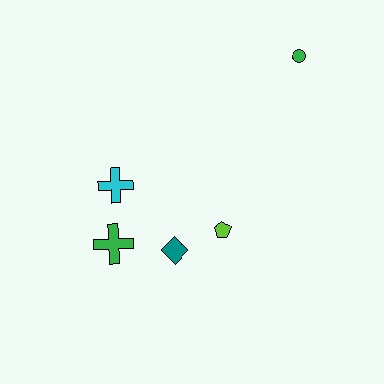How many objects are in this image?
There are 5 objects.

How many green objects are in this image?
There are 2 green objects.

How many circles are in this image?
There is 1 circle.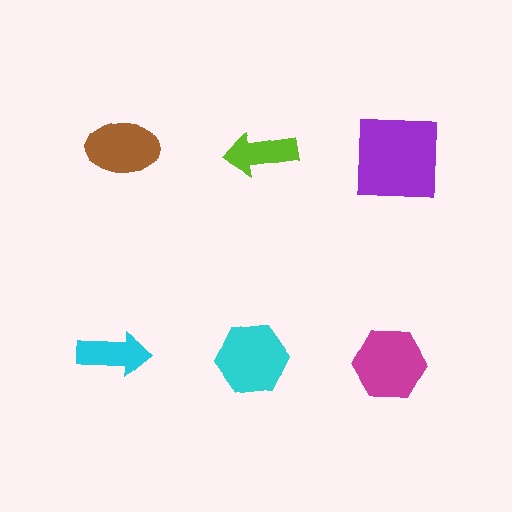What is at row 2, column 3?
A magenta hexagon.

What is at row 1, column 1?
A brown ellipse.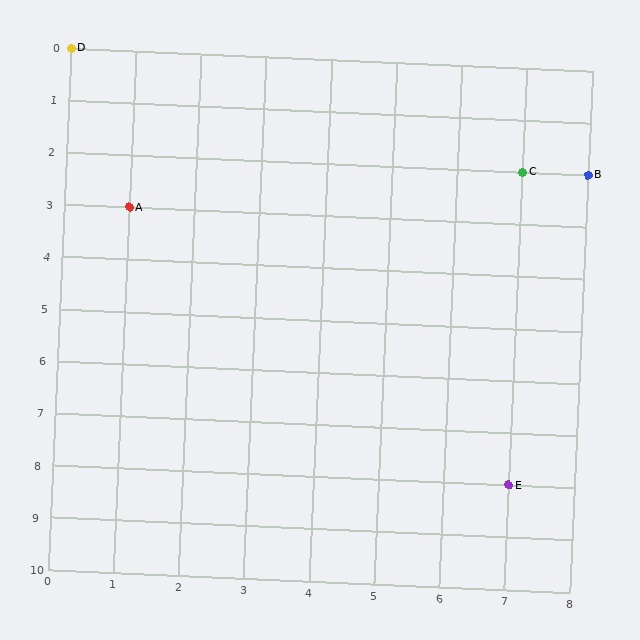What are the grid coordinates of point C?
Point C is at grid coordinates (7, 2).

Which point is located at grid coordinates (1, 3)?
Point A is at (1, 3).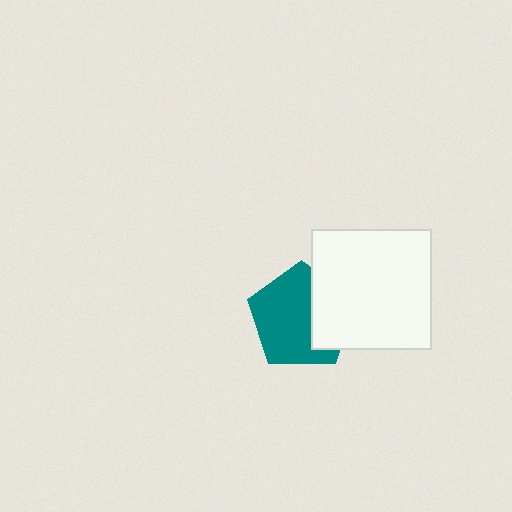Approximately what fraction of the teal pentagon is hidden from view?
Roughly 33% of the teal pentagon is hidden behind the white square.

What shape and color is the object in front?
The object in front is a white square.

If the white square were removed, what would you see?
You would see the complete teal pentagon.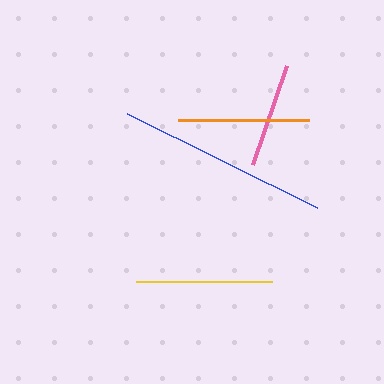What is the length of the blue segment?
The blue segment is approximately 212 pixels long.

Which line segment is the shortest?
The pink line is the shortest at approximately 105 pixels.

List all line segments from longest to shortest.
From longest to shortest: blue, yellow, orange, pink.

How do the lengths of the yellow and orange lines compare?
The yellow and orange lines are approximately the same length.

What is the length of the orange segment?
The orange segment is approximately 132 pixels long.